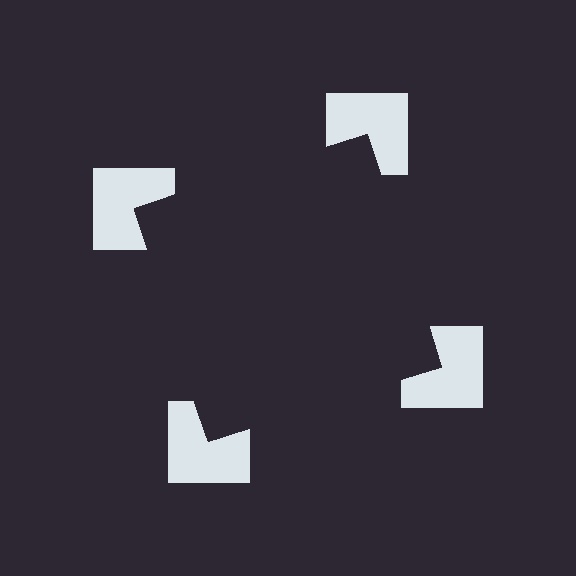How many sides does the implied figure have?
4 sides.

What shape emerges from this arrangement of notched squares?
An illusory square — its edges are inferred from the aligned wedge cuts in the notched squares, not physically drawn.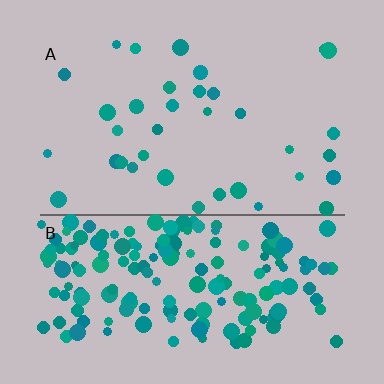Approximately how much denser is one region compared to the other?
Approximately 5.0× — region B over region A.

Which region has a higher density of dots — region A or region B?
B (the bottom).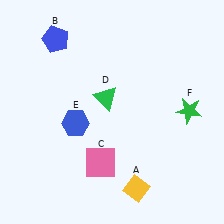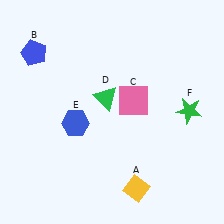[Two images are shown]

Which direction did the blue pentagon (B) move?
The blue pentagon (B) moved left.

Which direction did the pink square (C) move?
The pink square (C) moved up.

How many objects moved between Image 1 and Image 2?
2 objects moved between the two images.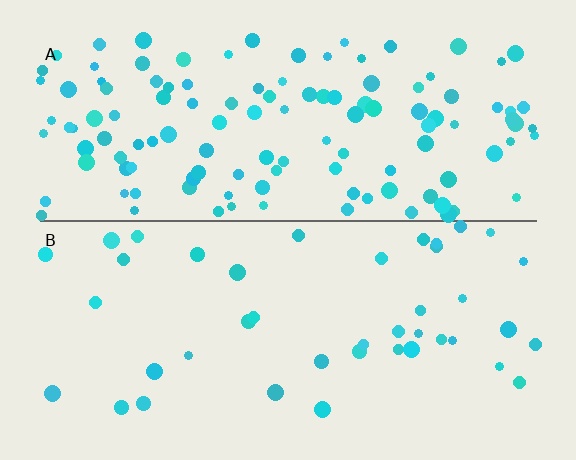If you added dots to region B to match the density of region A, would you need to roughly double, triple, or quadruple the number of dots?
Approximately triple.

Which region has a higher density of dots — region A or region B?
A (the top).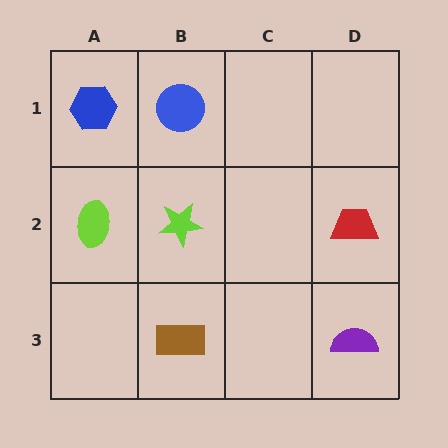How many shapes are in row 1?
2 shapes.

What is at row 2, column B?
A lime star.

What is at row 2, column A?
A lime ellipse.